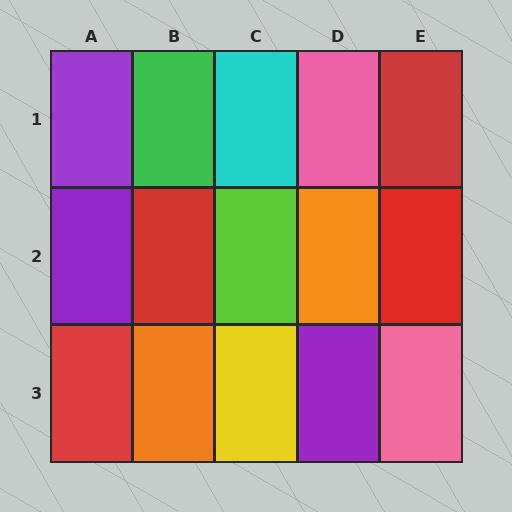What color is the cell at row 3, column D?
Purple.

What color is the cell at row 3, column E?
Pink.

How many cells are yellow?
1 cell is yellow.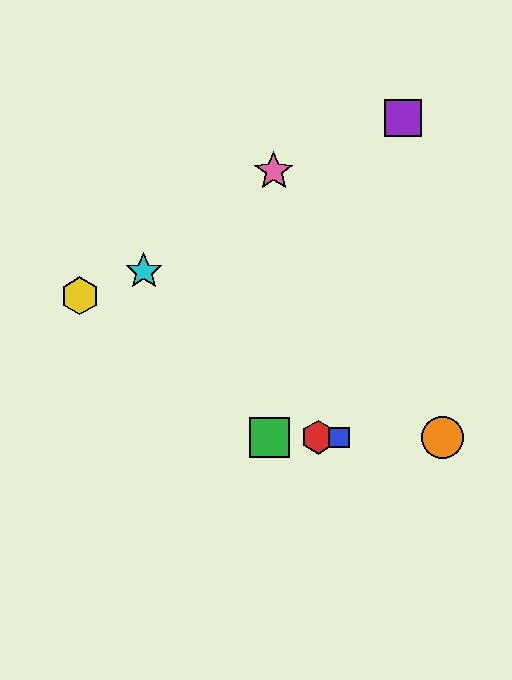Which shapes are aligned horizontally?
The red hexagon, the blue square, the green square, the orange circle are aligned horizontally.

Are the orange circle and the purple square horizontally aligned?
No, the orange circle is at y≈437 and the purple square is at y≈118.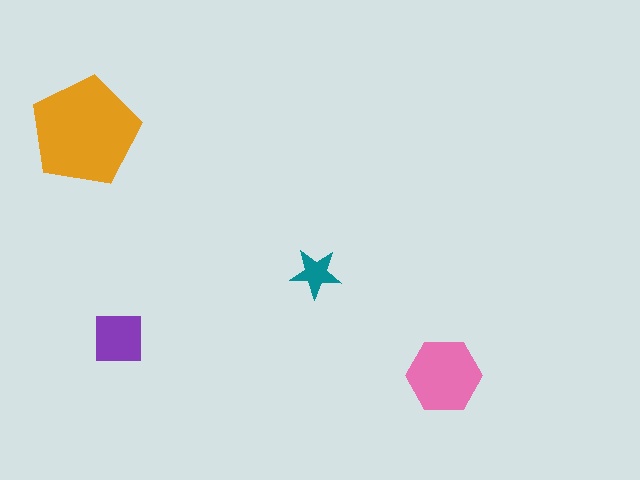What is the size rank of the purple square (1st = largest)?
3rd.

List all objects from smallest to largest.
The teal star, the purple square, the pink hexagon, the orange pentagon.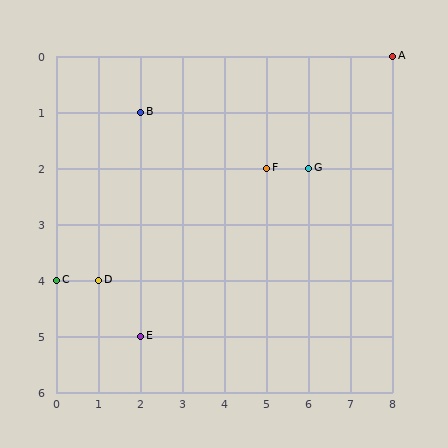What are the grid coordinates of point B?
Point B is at grid coordinates (2, 1).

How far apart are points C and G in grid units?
Points C and G are 6 columns and 2 rows apart (about 6.3 grid units diagonally).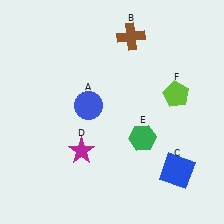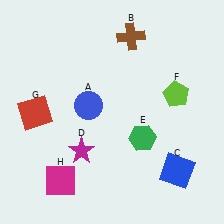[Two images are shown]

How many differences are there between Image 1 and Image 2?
There are 2 differences between the two images.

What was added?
A red square (G), a magenta square (H) were added in Image 2.